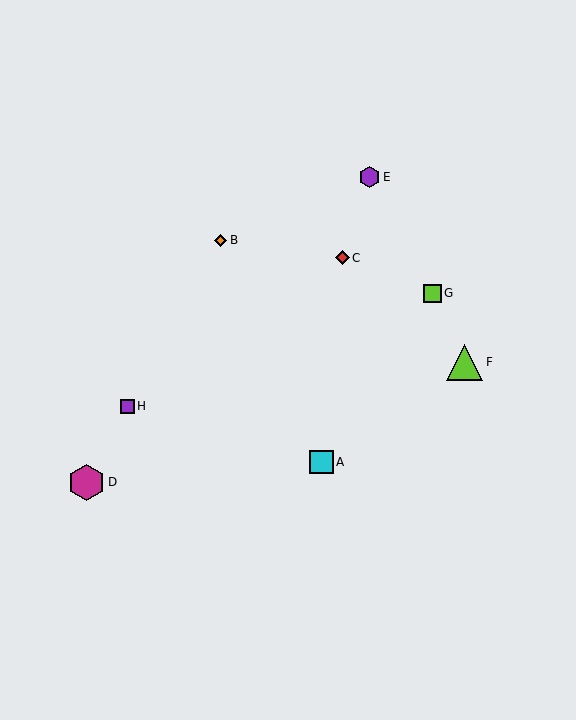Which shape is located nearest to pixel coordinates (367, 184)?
The purple hexagon (labeled E) at (370, 177) is nearest to that location.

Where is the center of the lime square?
The center of the lime square is at (432, 293).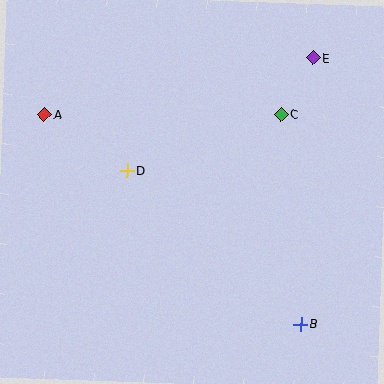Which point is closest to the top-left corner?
Point A is closest to the top-left corner.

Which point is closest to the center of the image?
Point D at (127, 171) is closest to the center.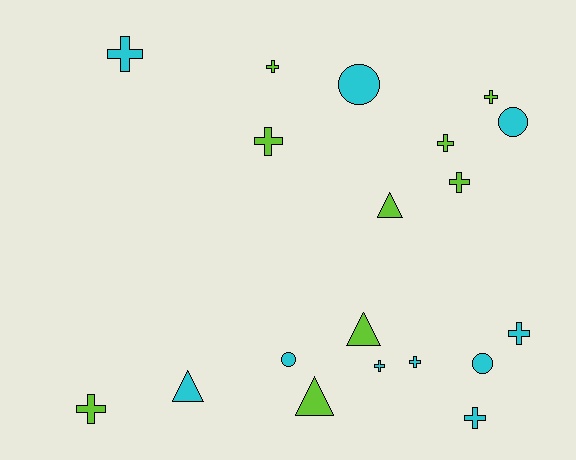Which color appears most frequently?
Cyan, with 10 objects.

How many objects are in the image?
There are 19 objects.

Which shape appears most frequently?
Cross, with 11 objects.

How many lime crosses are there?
There are 6 lime crosses.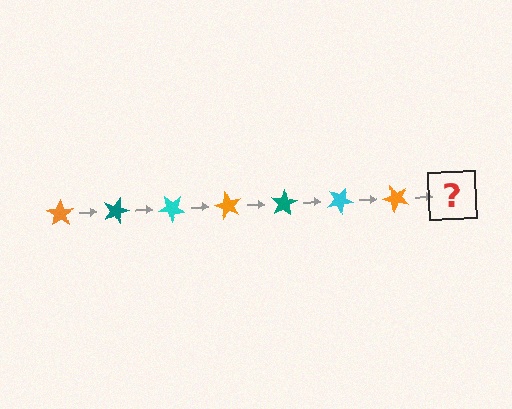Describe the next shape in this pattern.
It should be a teal star, rotated 140 degrees from the start.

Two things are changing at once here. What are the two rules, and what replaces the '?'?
The two rules are that it rotates 20 degrees each step and the color cycles through orange, teal, and cyan. The '?' should be a teal star, rotated 140 degrees from the start.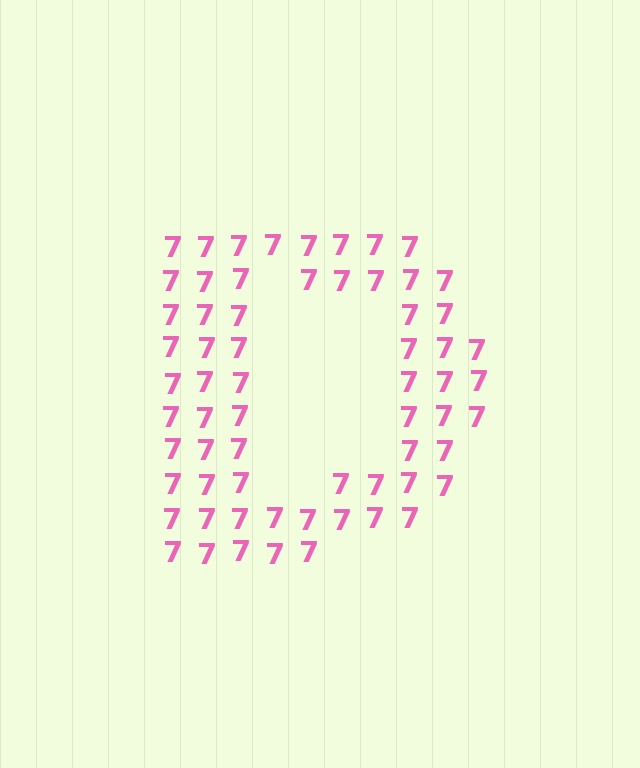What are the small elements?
The small elements are digit 7's.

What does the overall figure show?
The overall figure shows the letter D.